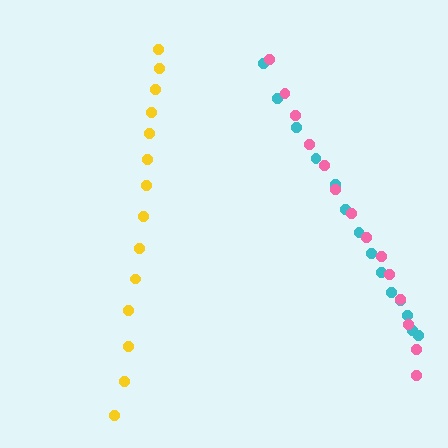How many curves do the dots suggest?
There are 3 distinct paths.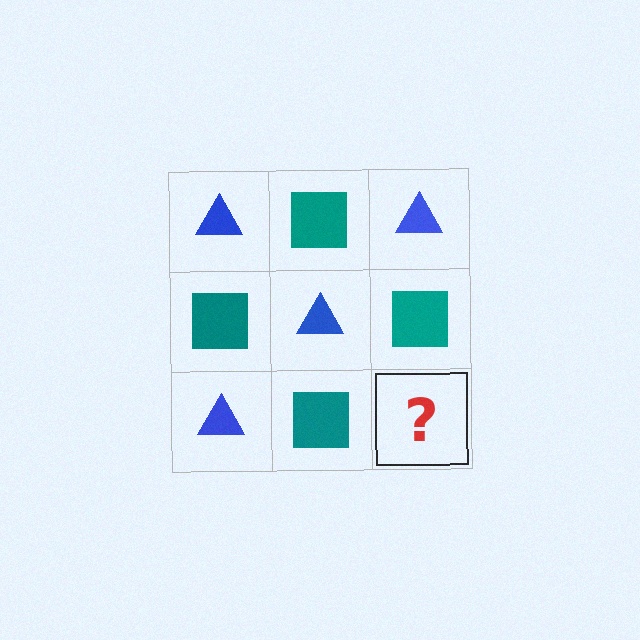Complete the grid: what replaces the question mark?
The question mark should be replaced with a blue triangle.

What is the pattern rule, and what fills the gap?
The rule is that it alternates blue triangle and teal square in a checkerboard pattern. The gap should be filled with a blue triangle.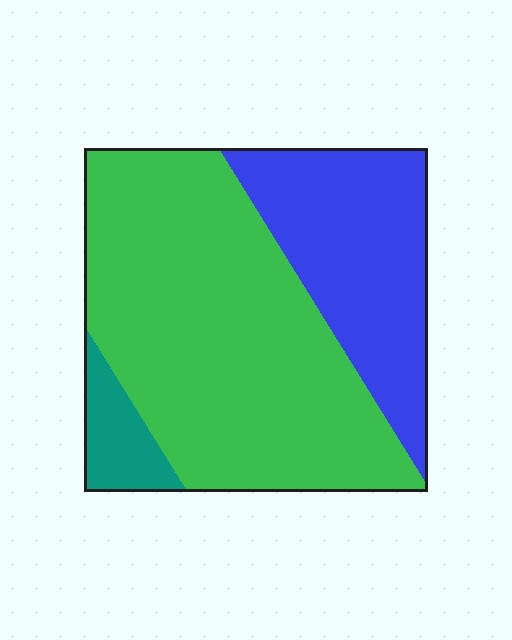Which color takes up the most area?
Green, at roughly 65%.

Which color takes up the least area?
Teal, at roughly 5%.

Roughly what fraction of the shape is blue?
Blue takes up about one third (1/3) of the shape.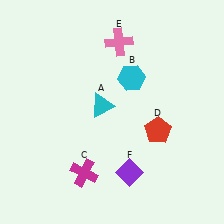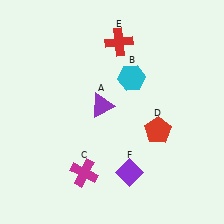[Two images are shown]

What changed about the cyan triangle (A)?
In Image 1, A is cyan. In Image 2, it changed to purple.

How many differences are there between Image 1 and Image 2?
There are 2 differences between the two images.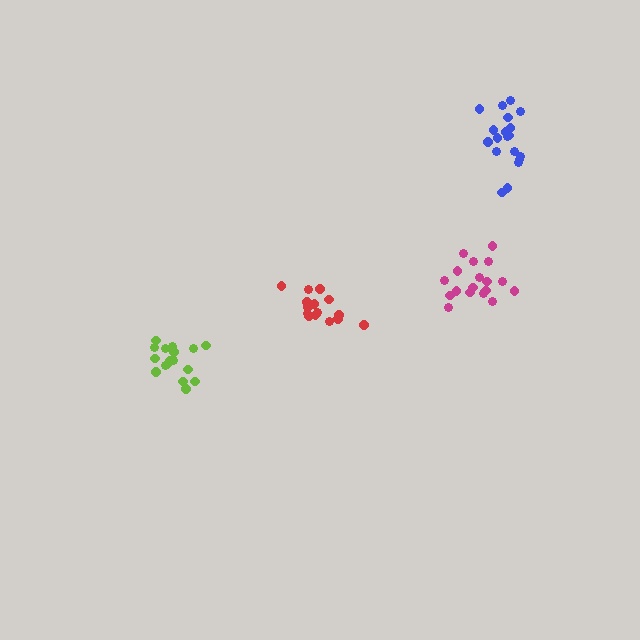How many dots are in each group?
Group 1: 15 dots, Group 2: 19 dots, Group 3: 18 dots, Group 4: 17 dots (69 total).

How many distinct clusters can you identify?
There are 4 distinct clusters.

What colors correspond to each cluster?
The clusters are colored: red, blue, magenta, lime.